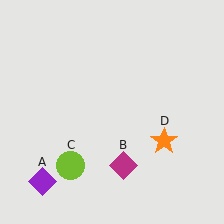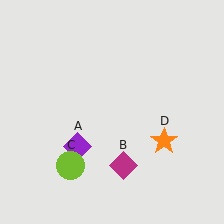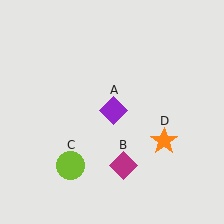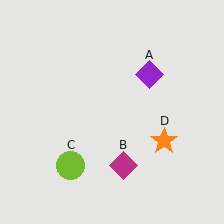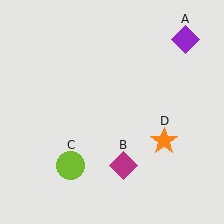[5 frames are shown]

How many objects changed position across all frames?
1 object changed position: purple diamond (object A).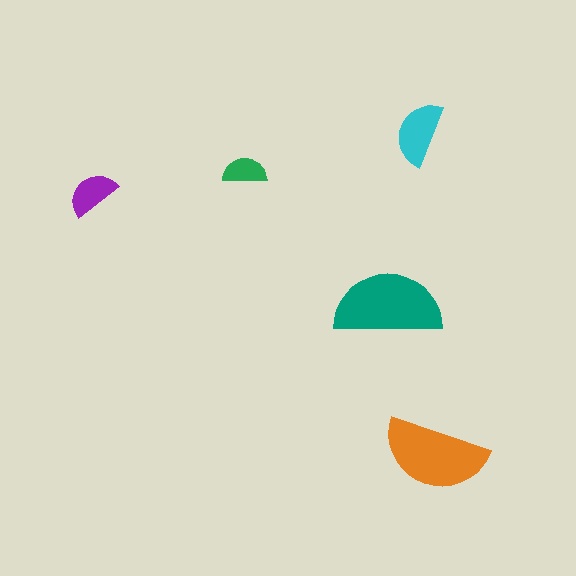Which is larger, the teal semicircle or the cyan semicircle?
The teal one.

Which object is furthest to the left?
The purple semicircle is leftmost.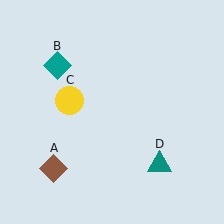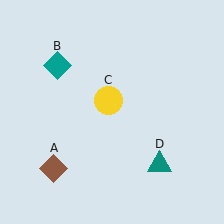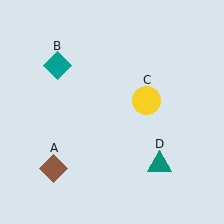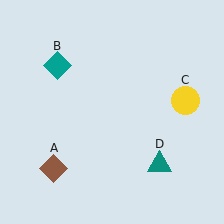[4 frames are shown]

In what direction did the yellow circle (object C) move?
The yellow circle (object C) moved right.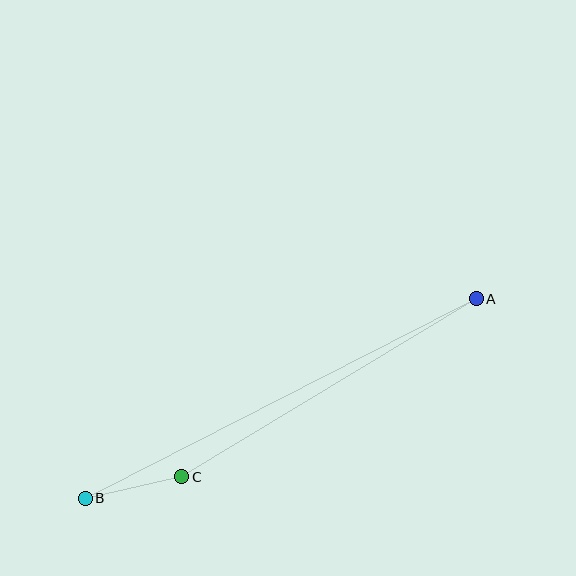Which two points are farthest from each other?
Points A and B are farthest from each other.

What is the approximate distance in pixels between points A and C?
The distance between A and C is approximately 344 pixels.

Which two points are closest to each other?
Points B and C are closest to each other.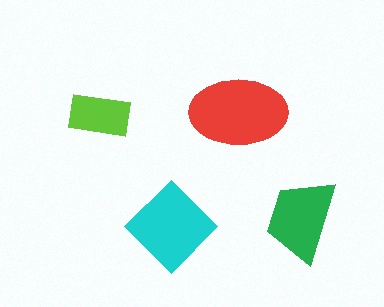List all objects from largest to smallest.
The red ellipse, the cyan diamond, the green trapezoid, the lime rectangle.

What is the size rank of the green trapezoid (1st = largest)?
3rd.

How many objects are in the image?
There are 4 objects in the image.